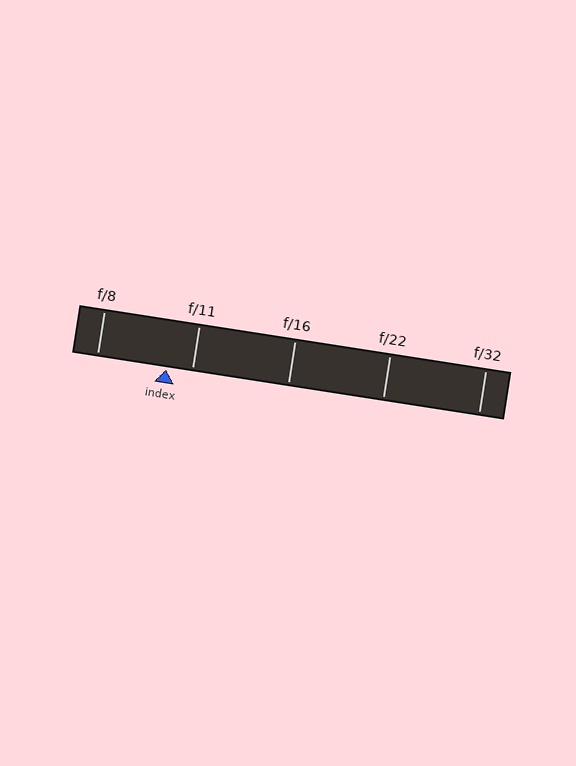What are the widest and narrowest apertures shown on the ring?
The widest aperture shown is f/8 and the narrowest is f/32.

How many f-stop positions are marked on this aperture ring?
There are 5 f-stop positions marked.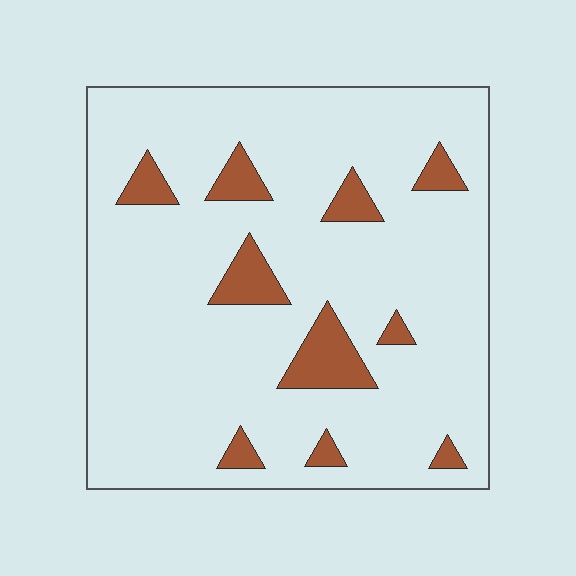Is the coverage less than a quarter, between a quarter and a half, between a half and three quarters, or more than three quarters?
Less than a quarter.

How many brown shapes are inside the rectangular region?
10.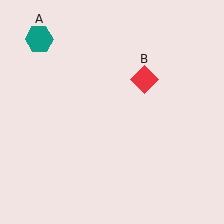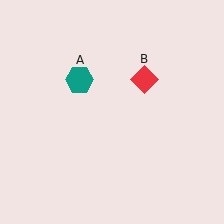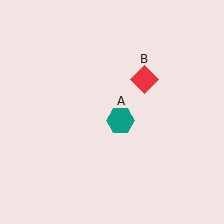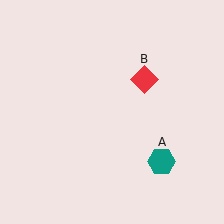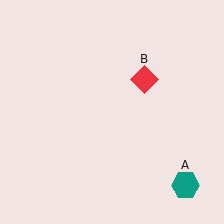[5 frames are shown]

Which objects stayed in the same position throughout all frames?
Red diamond (object B) remained stationary.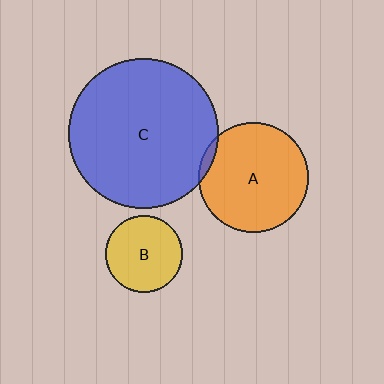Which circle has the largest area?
Circle C (blue).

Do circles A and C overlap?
Yes.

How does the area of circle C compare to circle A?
Approximately 1.9 times.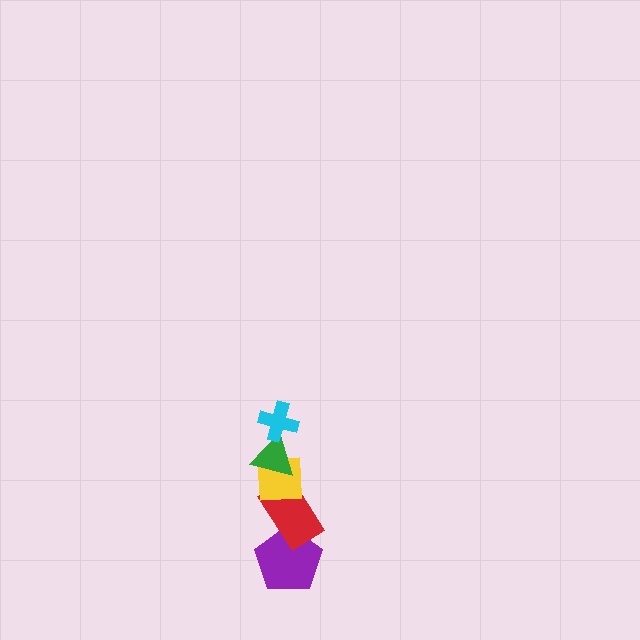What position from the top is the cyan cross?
The cyan cross is 1st from the top.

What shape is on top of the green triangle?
The cyan cross is on top of the green triangle.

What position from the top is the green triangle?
The green triangle is 2nd from the top.